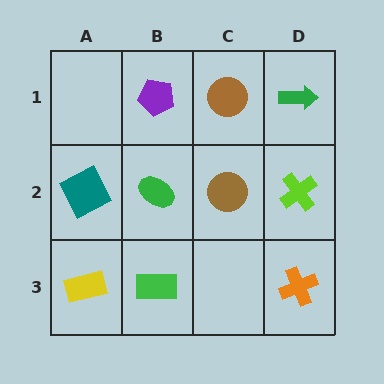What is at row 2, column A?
A teal square.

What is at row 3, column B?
A green rectangle.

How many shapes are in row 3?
3 shapes.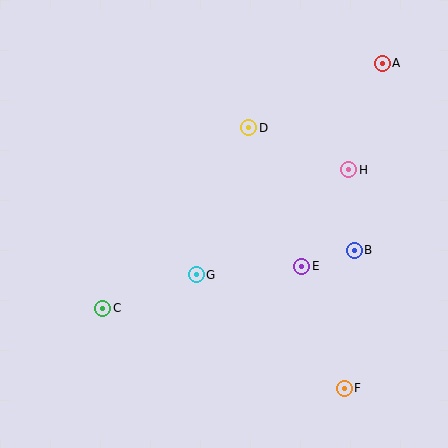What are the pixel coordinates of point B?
Point B is at (354, 250).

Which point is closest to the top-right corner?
Point A is closest to the top-right corner.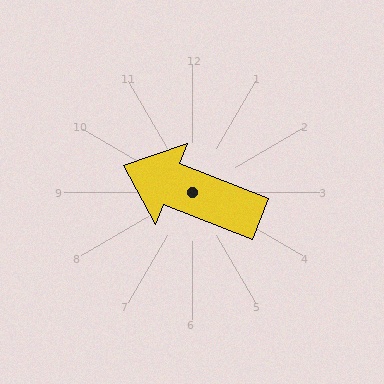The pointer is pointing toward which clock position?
Roughly 10 o'clock.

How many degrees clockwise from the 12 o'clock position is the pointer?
Approximately 291 degrees.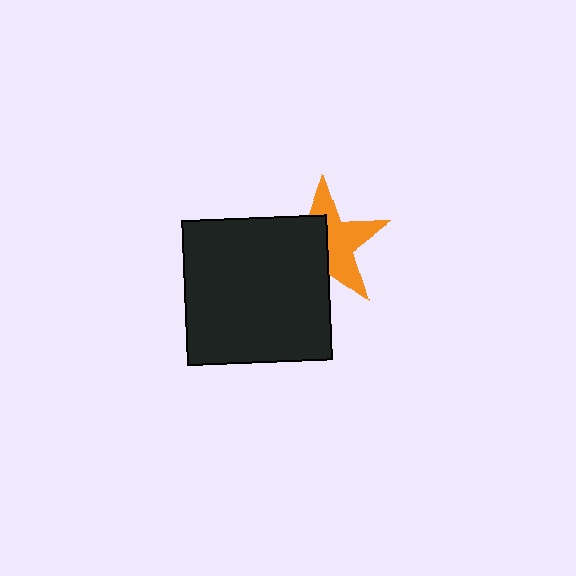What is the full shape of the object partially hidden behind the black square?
The partially hidden object is an orange star.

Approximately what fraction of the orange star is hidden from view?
Roughly 48% of the orange star is hidden behind the black square.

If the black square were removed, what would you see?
You would see the complete orange star.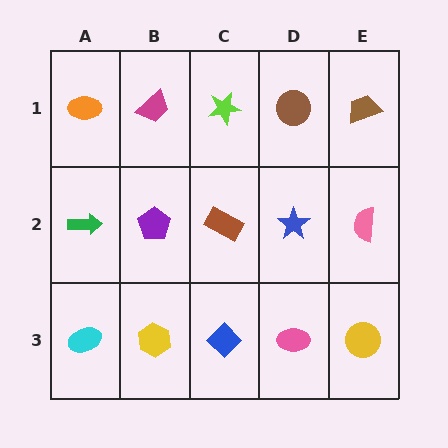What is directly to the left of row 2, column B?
A green arrow.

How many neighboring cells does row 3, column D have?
3.